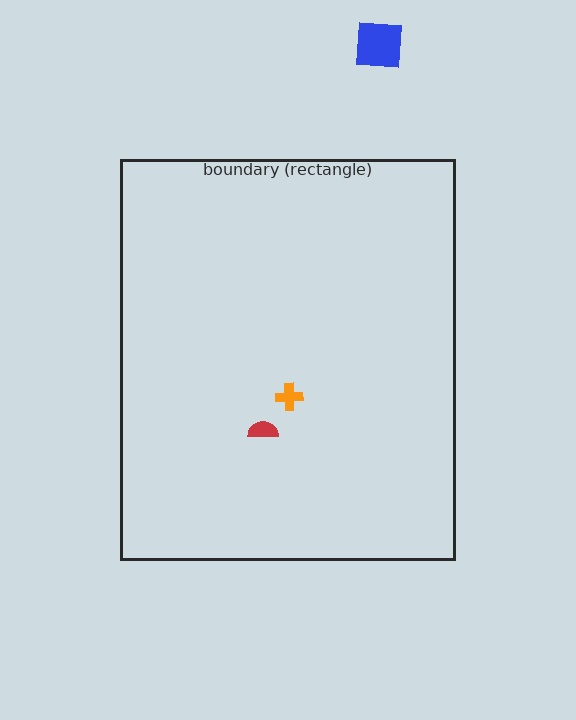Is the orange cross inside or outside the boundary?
Inside.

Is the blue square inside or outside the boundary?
Outside.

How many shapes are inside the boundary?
2 inside, 1 outside.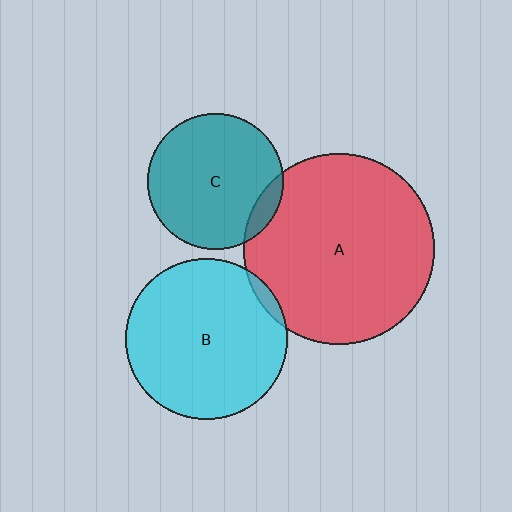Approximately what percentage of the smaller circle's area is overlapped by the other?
Approximately 5%.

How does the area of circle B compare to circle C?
Approximately 1.4 times.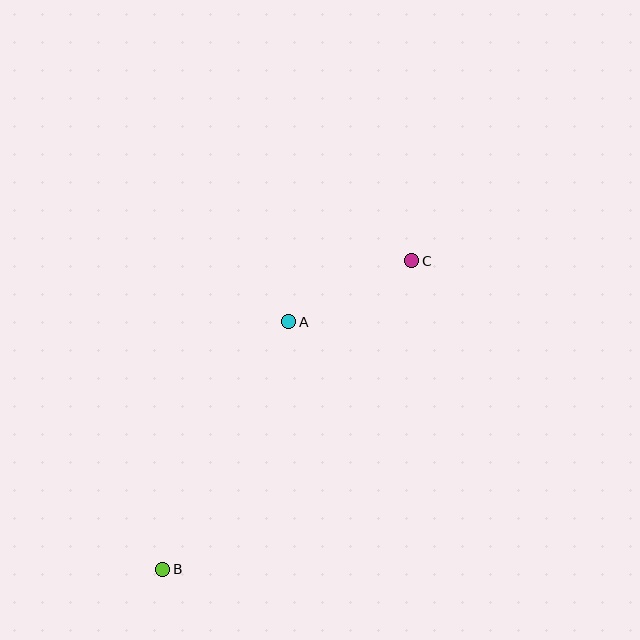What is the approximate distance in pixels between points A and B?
The distance between A and B is approximately 278 pixels.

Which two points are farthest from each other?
Points B and C are farthest from each other.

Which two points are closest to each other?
Points A and C are closest to each other.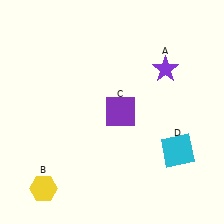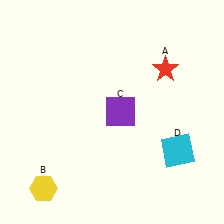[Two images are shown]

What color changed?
The star (A) changed from purple in Image 1 to red in Image 2.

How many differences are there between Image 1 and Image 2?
There is 1 difference between the two images.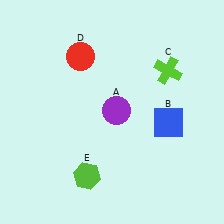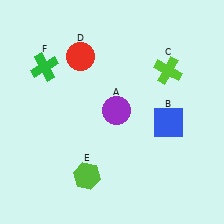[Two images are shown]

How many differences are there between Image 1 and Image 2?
There is 1 difference between the two images.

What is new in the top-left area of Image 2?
A green cross (F) was added in the top-left area of Image 2.